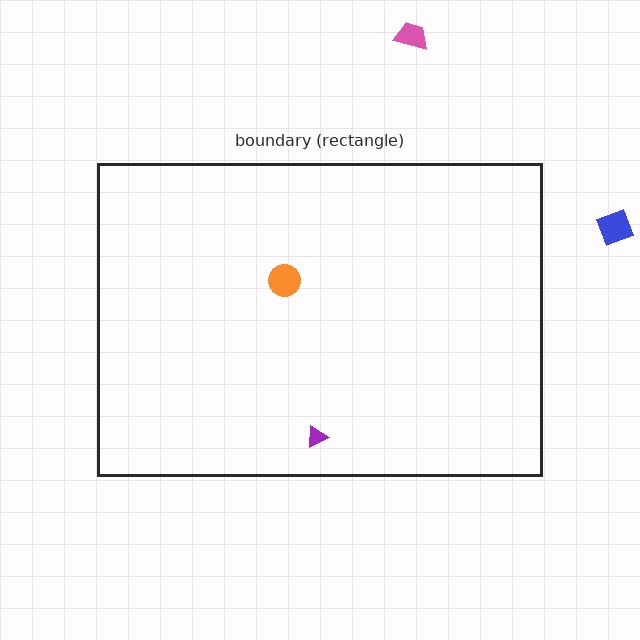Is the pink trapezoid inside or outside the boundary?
Outside.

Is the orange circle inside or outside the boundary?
Inside.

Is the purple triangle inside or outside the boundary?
Inside.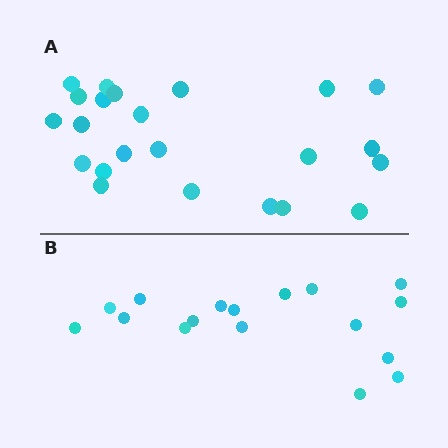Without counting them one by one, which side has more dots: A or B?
Region A (the top region) has more dots.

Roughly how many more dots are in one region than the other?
Region A has about 6 more dots than region B.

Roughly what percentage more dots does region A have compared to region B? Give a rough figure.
About 35% more.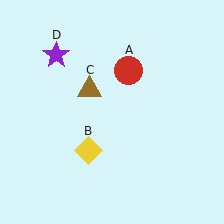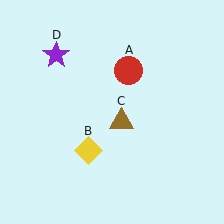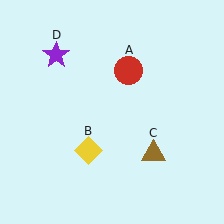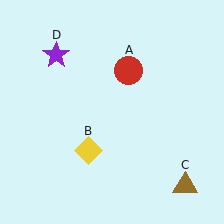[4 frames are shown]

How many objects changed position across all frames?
1 object changed position: brown triangle (object C).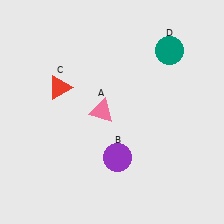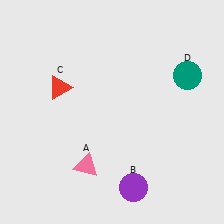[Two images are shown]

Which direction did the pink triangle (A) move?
The pink triangle (A) moved down.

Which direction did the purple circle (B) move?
The purple circle (B) moved down.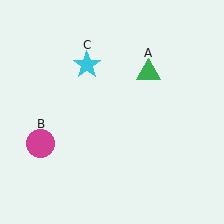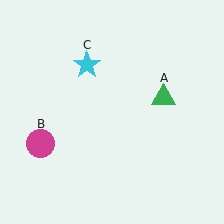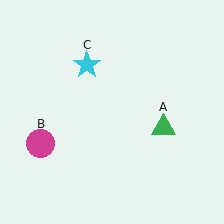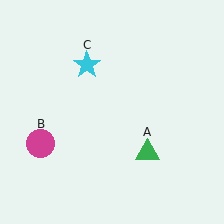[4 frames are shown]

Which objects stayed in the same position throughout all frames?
Magenta circle (object B) and cyan star (object C) remained stationary.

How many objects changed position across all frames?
1 object changed position: green triangle (object A).